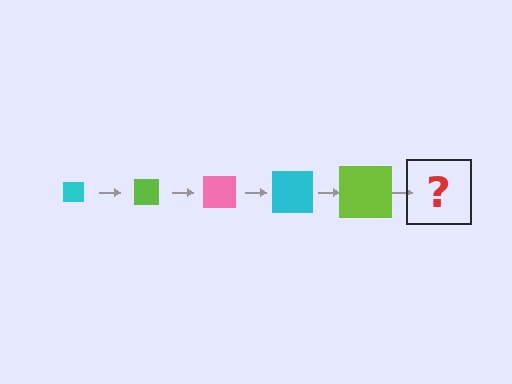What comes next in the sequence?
The next element should be a pink square, larger than the previous one.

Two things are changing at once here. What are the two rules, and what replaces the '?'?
The two rules are that the square grows larger each step and the color cycles through cyan, lime, and pink. The '?' should be a pink square, larger than the previous one.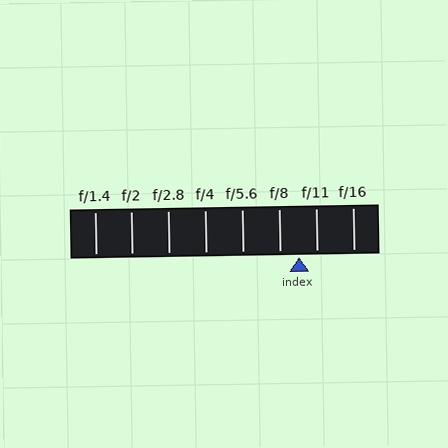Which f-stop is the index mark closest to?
The index mark is closest to f/11.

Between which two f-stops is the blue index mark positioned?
The index mark is between f/8 and f/11.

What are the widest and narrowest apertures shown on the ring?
The widest aperture shown is f/1.4 and the narrowest is f/16.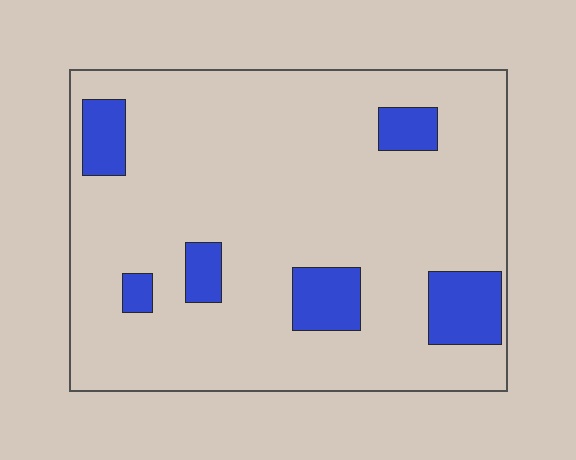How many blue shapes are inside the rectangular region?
6.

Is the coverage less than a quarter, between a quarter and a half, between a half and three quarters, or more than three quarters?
Less than a quarter.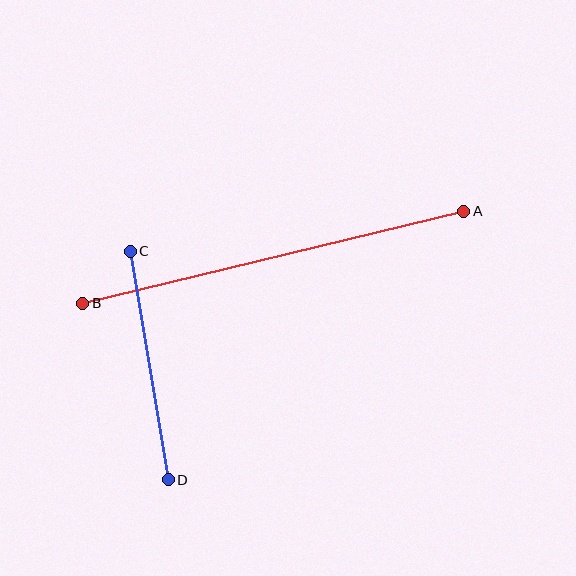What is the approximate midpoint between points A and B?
The midpoint is at approximately (273, 257) pixels.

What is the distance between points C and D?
The distance is approximately 232 pixels.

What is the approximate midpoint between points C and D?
The midpoint is at approximately (149, 365) pixels.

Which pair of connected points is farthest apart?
Points A and B are farthest apart.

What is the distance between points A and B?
The distance is approximately 392 pixels.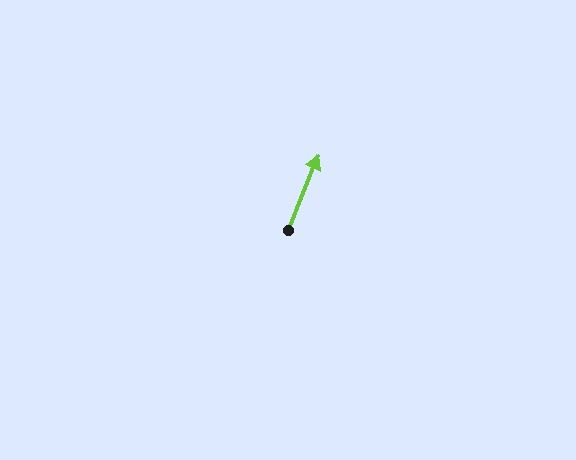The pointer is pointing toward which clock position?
Roughly 1 o'clock.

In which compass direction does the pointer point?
North.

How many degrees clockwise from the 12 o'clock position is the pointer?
Approximately 22 degrees.